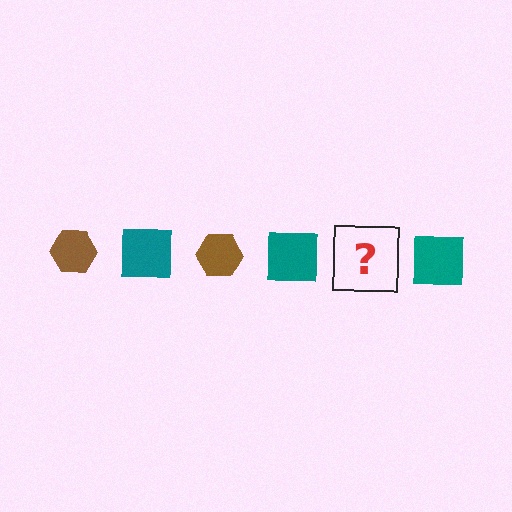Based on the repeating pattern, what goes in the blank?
The blank should be a brown hexagon.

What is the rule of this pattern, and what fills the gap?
The rule is that the pattern alternates between brown hexagon and teal square. The gap should be filled with a brown hexagon.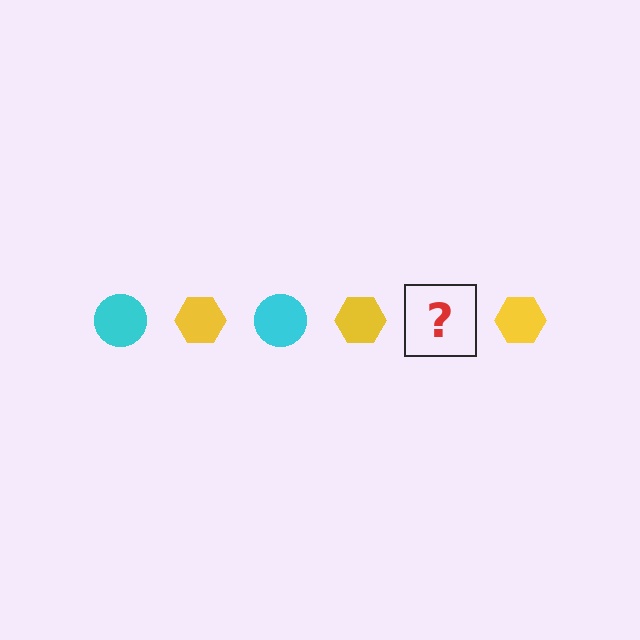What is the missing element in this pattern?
The missing element is a cyan circle.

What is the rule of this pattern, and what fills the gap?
The rule is that the pattern alternates between cyan circle and yellow hexagon. The gap should be filled with a cyan circle.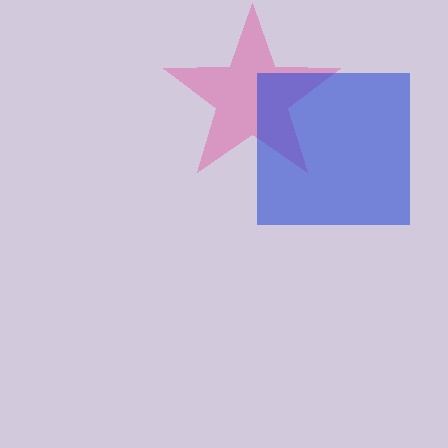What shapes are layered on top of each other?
The layered shapes are: a pink star, a blue square.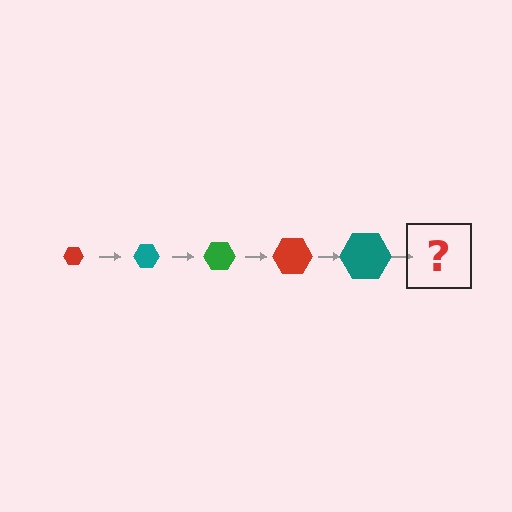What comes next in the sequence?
The next element should be a green hexagon, larger than the previous one.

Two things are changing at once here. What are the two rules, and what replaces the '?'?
The two rules are that the hexagon grows larger each step and the color cycles through red, teal, and green. The '?' should be a green hexagon, larger than the previous one.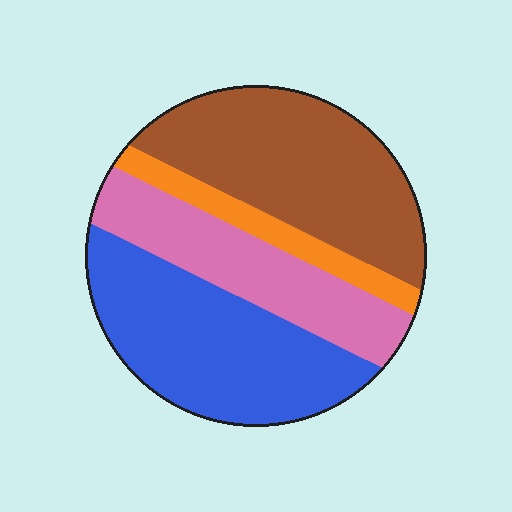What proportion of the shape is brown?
Brown takes up about one third (1/3) of the shape.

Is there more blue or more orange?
Blue.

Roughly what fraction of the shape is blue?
Blue covers 34% of the shape.